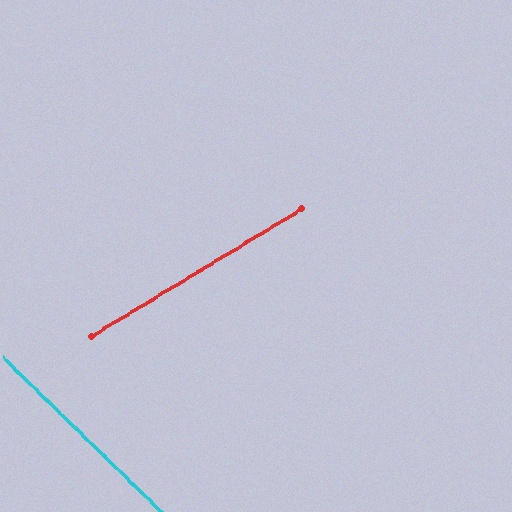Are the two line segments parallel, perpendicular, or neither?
Neither parallel nor perpendicular — they differ by about 75°.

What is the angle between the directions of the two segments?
Approximately 75 degrees.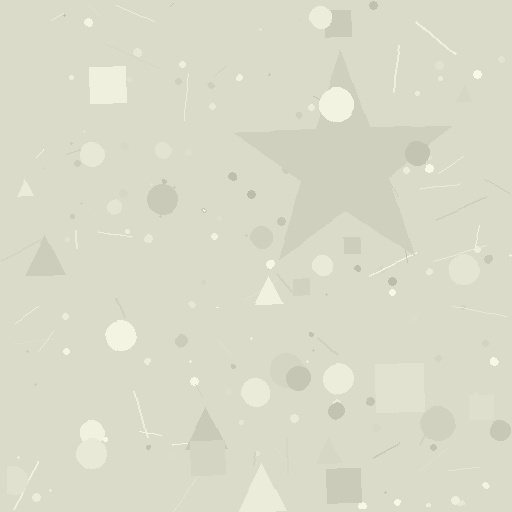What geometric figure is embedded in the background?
A star is embedded in the background.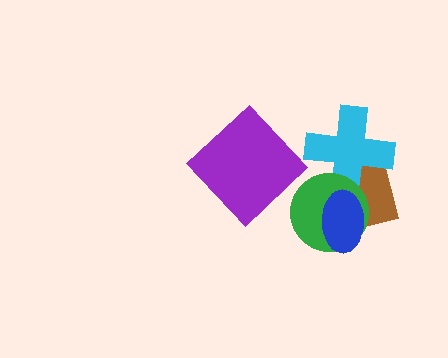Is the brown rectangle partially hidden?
Yes, it is partially covered by another shape.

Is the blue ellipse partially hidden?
No, no other shape covers it.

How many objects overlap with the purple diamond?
0 objects overlap with the purple diamond.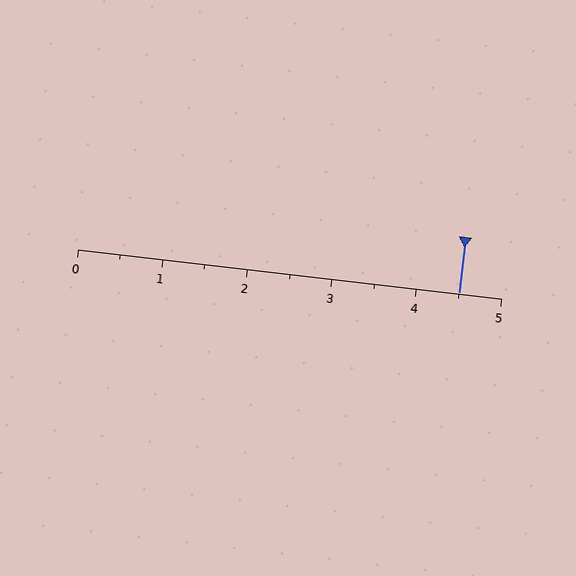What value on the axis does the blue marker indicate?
The marker indicates approximately 4.5.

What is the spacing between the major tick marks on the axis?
The major ticks are spaced 1 apart.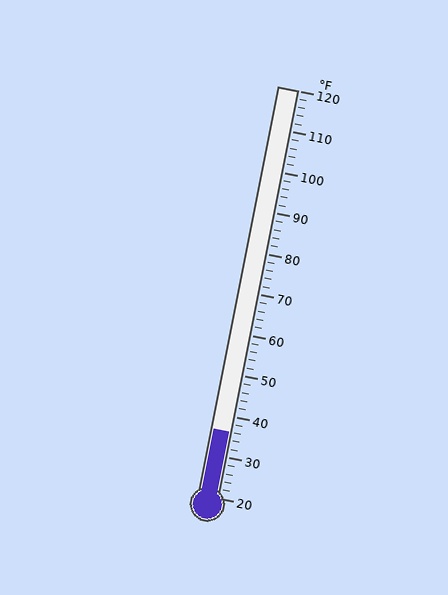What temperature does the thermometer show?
The thermometer shows approximately 36°F.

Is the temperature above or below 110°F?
The temperature is below 110°F.